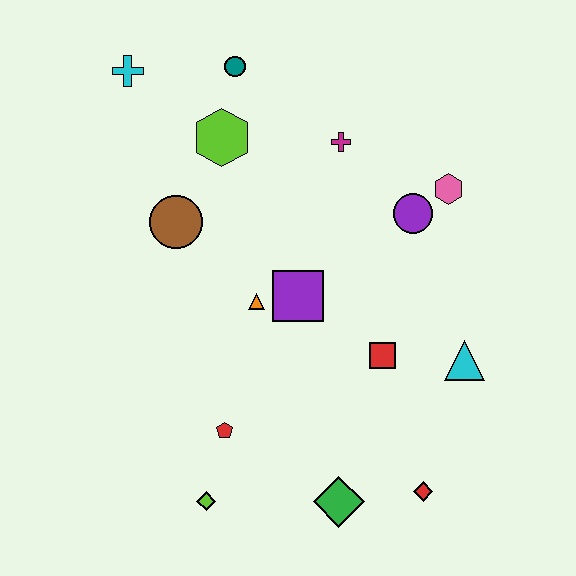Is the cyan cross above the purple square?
Yes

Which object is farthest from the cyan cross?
The red diamond is farthest from the cyan cross.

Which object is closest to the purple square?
The orange triangle is closest to the purple square.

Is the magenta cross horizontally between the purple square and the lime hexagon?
No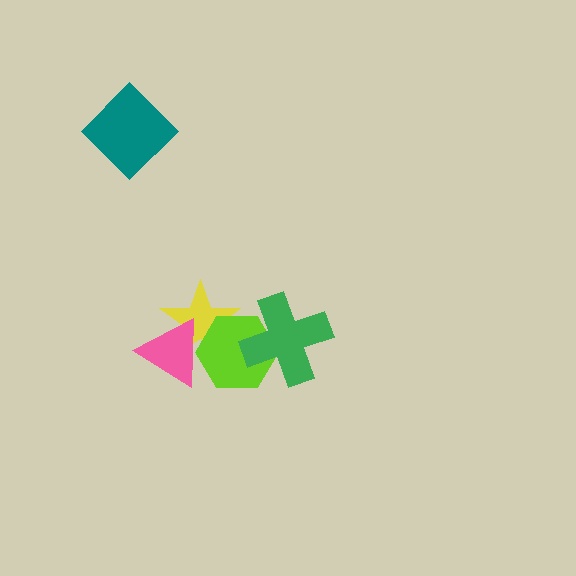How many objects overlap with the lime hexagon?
3 objects overlap with the lime hexagon.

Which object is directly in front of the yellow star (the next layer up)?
The lime hexagon is directly in front of the yellow star.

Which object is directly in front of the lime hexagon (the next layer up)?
The pink triangle is directly in front of the lime hexagon.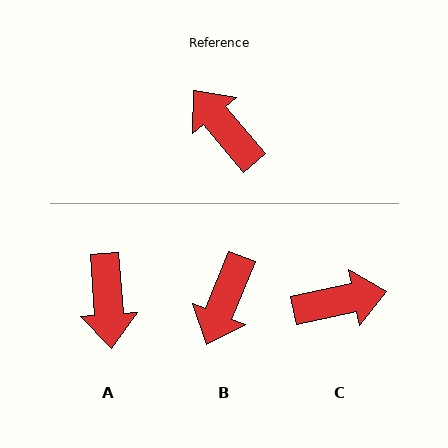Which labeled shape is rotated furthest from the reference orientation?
A, about 144 degrees away.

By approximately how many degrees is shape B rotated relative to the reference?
Approximately 118 degrees counter-clockwise.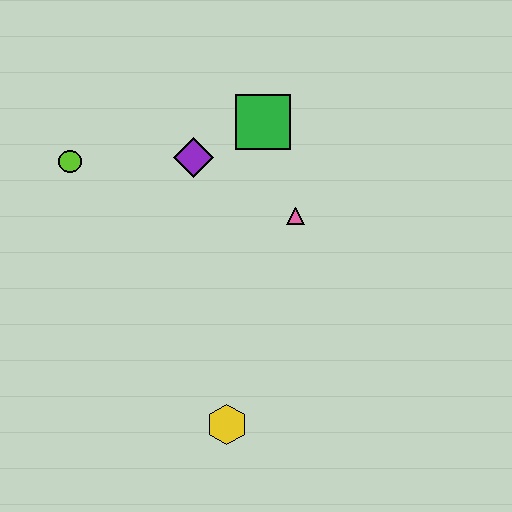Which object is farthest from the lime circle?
The yellow hexagon is farthest from the lime circle.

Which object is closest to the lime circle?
The purple diamond is closest to the lime circle.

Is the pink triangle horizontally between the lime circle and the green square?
No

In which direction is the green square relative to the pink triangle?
The green square is above the pink triangle.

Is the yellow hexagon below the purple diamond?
Yes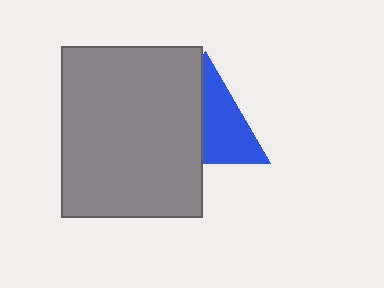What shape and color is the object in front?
The object in front is a gray rectangle.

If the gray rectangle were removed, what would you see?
You would see the complete blue triangle.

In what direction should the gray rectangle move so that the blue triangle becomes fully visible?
The gray rectangle should move left. That is the shortest direction to clear the overlap and leave the blue triangle fully visible.